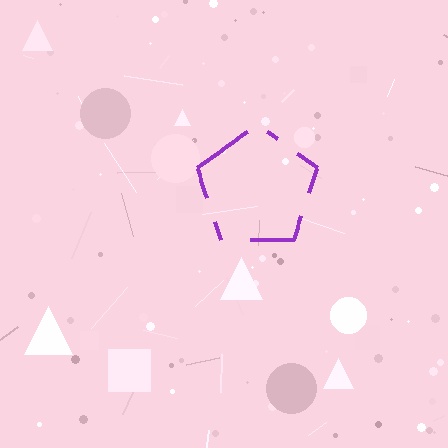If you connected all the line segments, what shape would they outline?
They would outline a pentagon.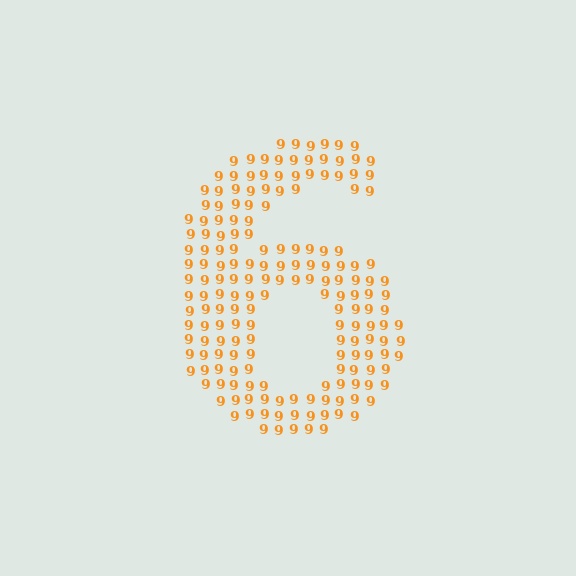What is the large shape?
The large shape is the digit 6.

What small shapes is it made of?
It is made of small digit 9's.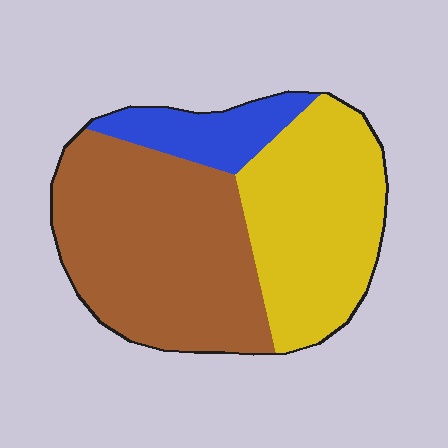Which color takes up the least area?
Blue, at roughly 15%.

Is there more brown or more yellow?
Brown.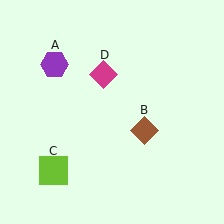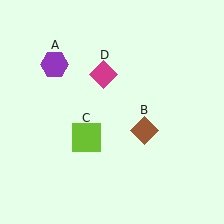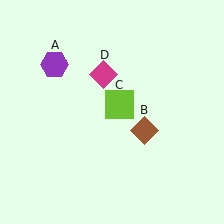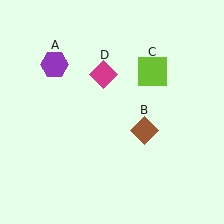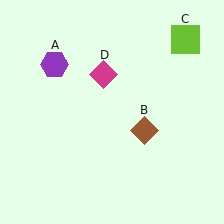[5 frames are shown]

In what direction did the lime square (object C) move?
The lime square (object C) moved up and to the right.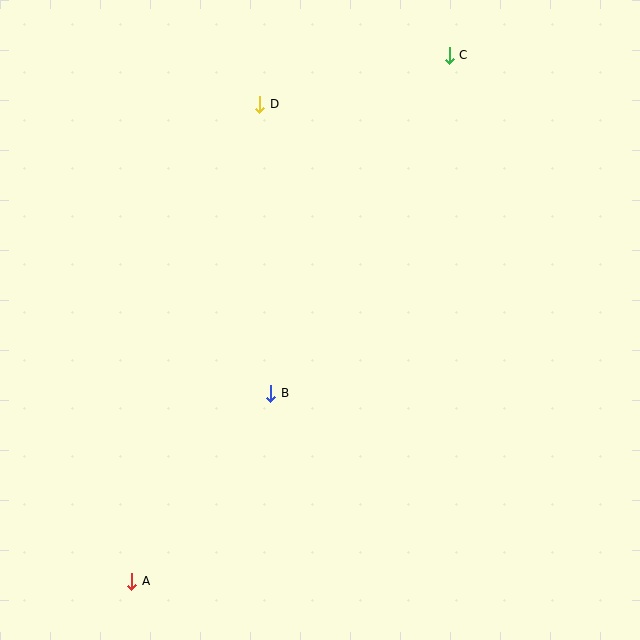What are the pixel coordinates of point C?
Point C is at (449, 55).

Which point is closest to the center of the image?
Point B at (271, 393) is closest to the center.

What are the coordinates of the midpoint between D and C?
The midpoint between D and C is at (354, 80).